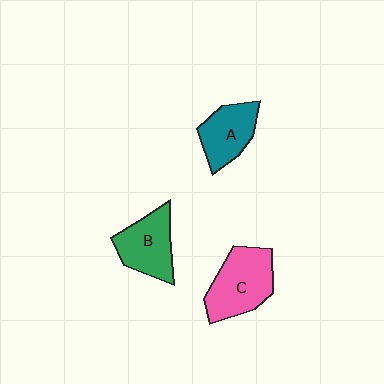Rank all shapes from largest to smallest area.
From largest to smallest: C (pink), B (green), A (teal).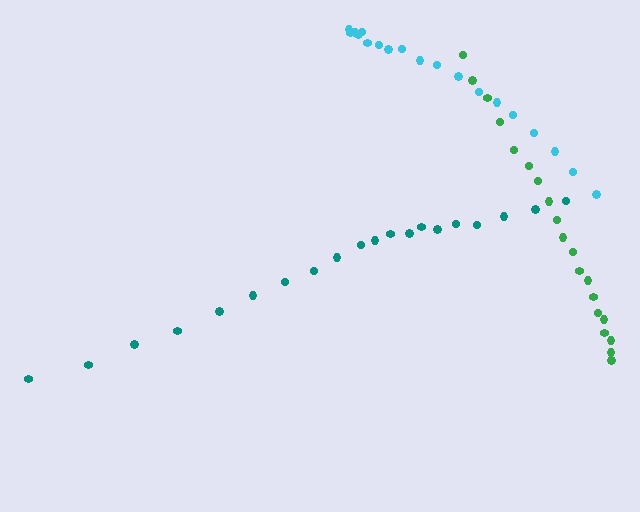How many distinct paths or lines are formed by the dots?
There are 3 distinct paths.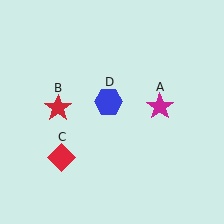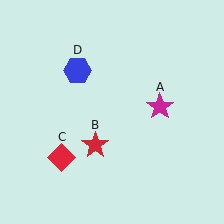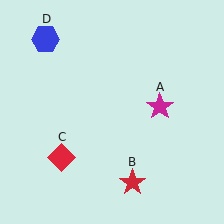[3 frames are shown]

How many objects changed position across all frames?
2 objects changed position: red star (object B), blue hexagon (object D).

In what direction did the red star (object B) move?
The red star (object B) moved down and to the right.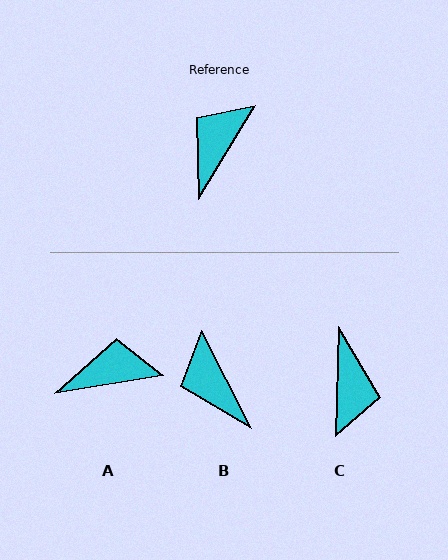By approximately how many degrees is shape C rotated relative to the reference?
Approximately 150 degrees clockwise.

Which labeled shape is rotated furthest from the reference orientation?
C, about 150 degrees away.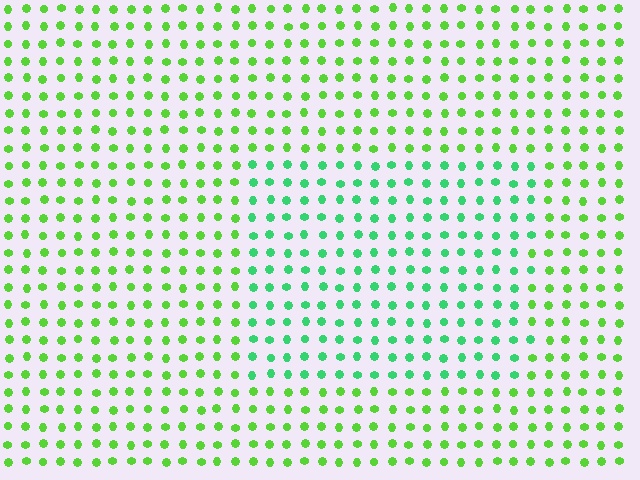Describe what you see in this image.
The image is filled with small lime elements in a uniform arrangement. A rectangle-shaped region is visible where the elements are tinted to a slightly different hue, forming a subtle color boundary.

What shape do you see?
I see a rectangle.